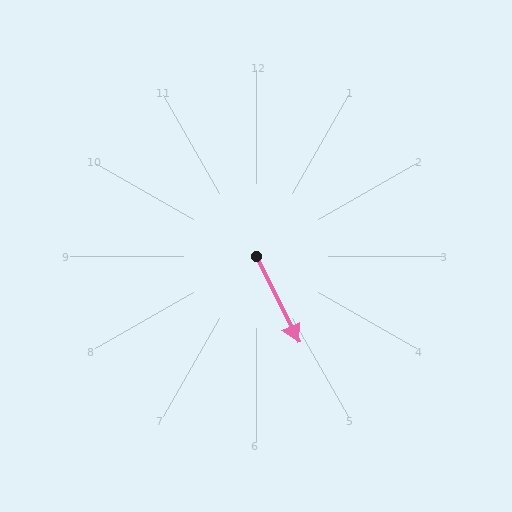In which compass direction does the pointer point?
Southeast.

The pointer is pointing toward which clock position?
Roughly 5 o'clock.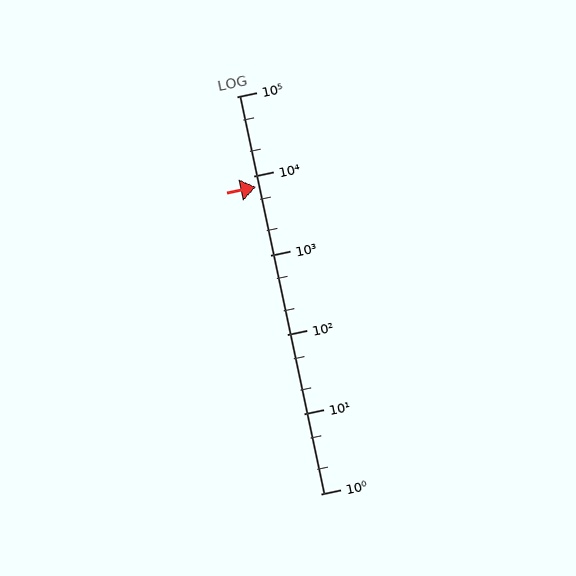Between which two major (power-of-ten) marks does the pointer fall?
The pointer is between 1000 and 10000.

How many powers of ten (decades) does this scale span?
The scale spans 5 decades, from 1 to 100000.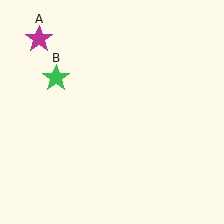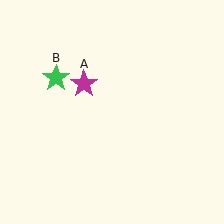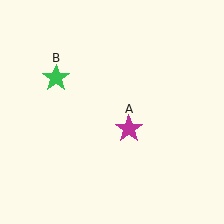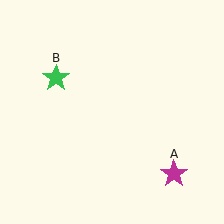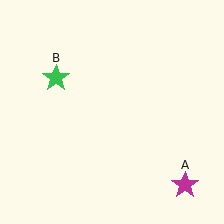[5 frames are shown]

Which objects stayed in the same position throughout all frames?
Green star (object B) remained stationary.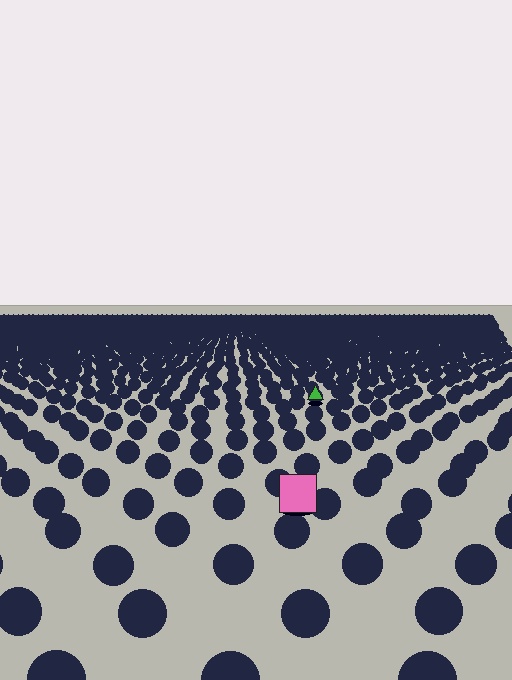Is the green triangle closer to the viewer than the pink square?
No. The pink square is closer — you can tell from the texture gradient: the ground texture is coarser near it.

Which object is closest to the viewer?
The pink square is closest. The texture marks near it are larger and more spread out.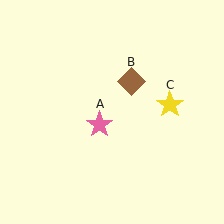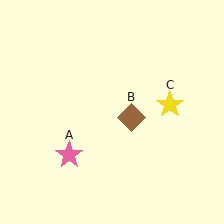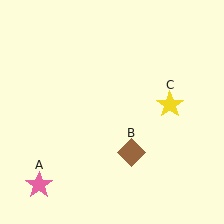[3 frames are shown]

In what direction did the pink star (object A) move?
The pink star (object A) moved down and to the left.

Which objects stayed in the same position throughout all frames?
Yellow star (object C) remained stationary.